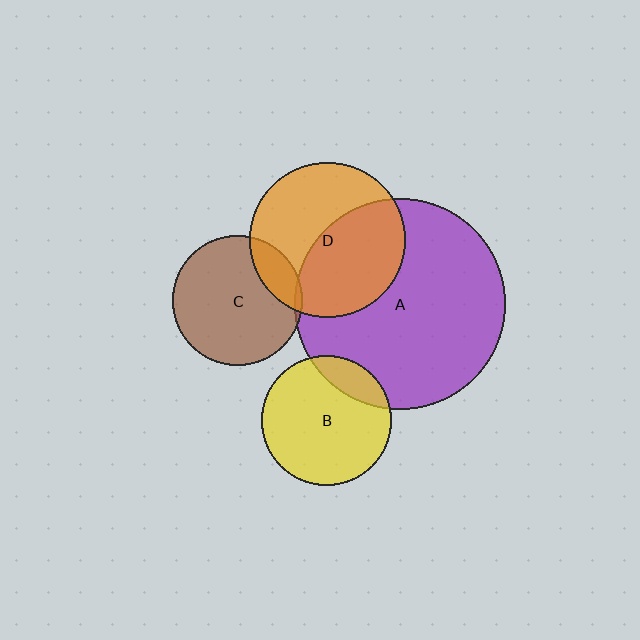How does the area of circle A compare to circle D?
Approximately 1.8 times.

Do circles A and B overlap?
Yes.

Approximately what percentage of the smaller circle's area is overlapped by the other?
Approximately 15%.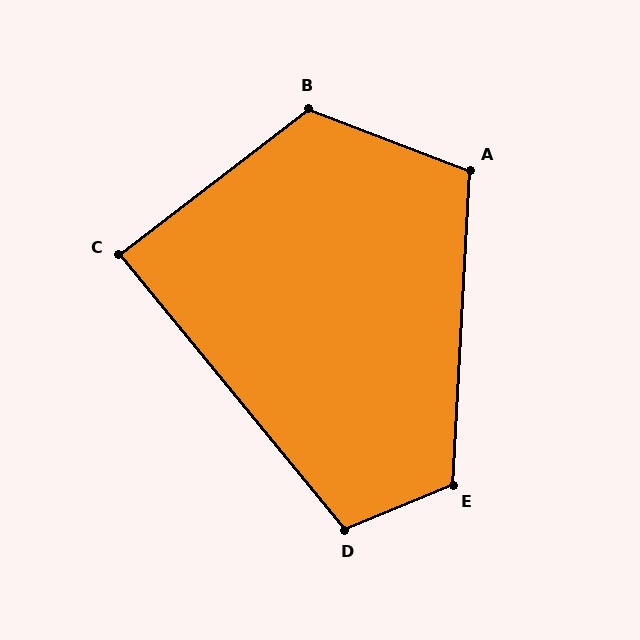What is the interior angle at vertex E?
Approximately 116 degrees (obtuse).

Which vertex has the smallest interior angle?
C, at approximately 88 degrees.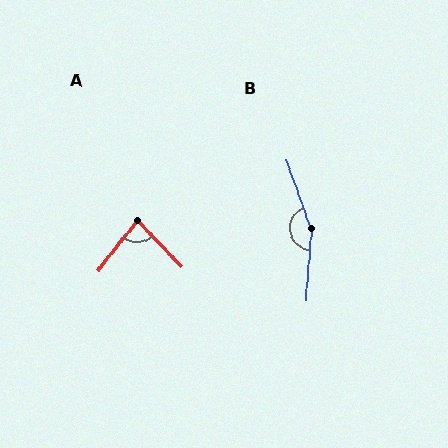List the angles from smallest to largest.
A (82°), B (156°).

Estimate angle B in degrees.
Approximately 156 degrees.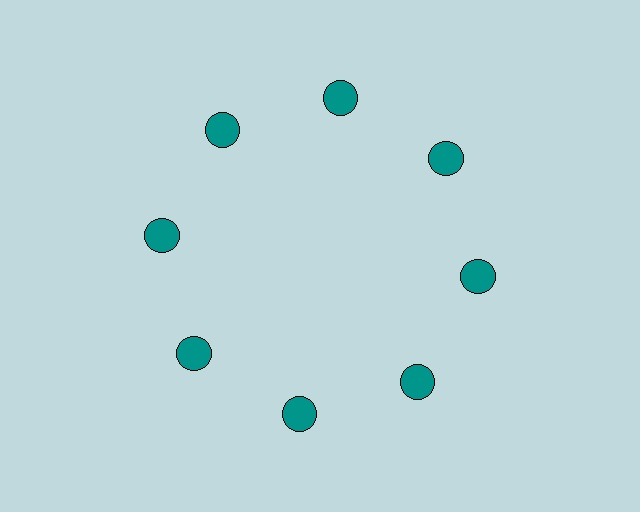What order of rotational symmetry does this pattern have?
This pattern has 8-fold rotational symmetry.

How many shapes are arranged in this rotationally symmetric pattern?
There are 8 shapes, arranged in 8 groups of 1.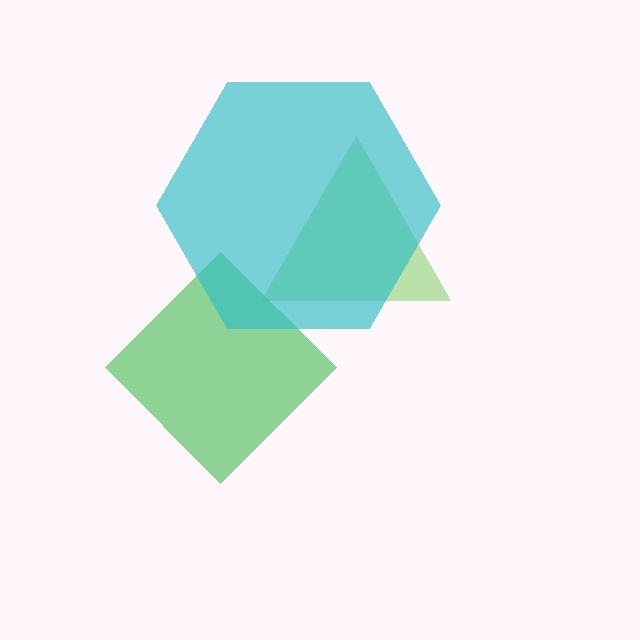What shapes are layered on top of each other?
The layered shapes are: a green diamond, a lime triangle, a cyan hexagon.